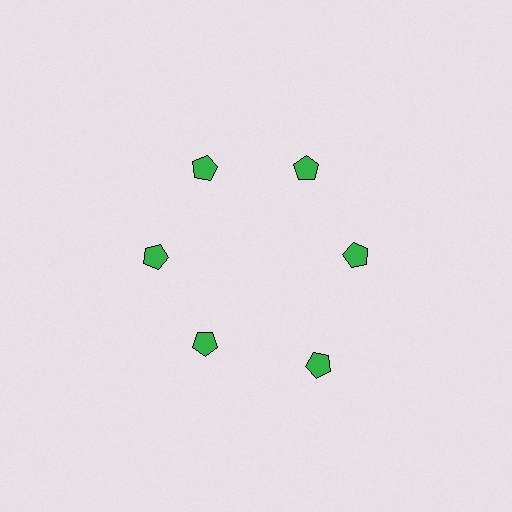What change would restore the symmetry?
The symmetry would be restored by moving it inward, back onto the ring so that all 6 pentagons sit at equal angles and equal distance from the center.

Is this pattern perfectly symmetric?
No. The 6 green pentagons are arranged in a ring, but one element near the 5 o'clock position is pushed outward from the center, breaking the 6-fold rotational symmetry.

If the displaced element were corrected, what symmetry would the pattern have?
It would have 6-fold rotational symmetry — the pattern would map onto itself every 60 degrees.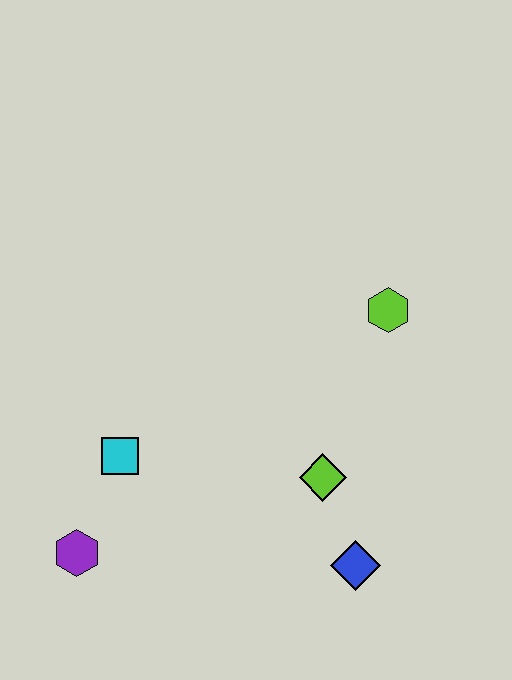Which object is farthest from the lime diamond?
The purple hexagon is farthest from the lime diamond.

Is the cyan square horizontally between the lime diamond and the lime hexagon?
No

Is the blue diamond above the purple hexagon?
No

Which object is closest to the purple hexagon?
The cyan square is closest to the purple hexagon.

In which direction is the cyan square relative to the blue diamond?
The cyan square is to the left of the blue diamond.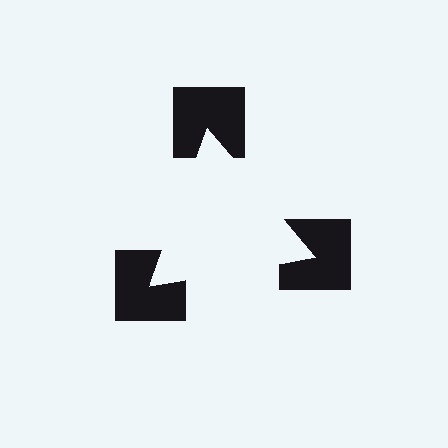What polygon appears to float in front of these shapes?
An illusory triangle — its edges are inferred from the aligned wedge cuts in the notched squares, not physically drawn.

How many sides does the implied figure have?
3 sides.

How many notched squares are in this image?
There are 3 — one at each vertex of the illusory triangle.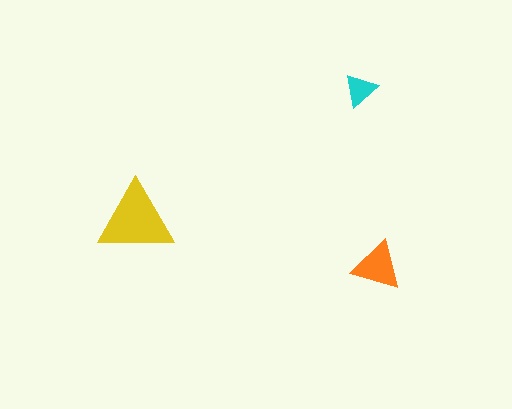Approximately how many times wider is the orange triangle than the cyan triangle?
About 1.5 times wider.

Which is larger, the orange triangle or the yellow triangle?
The yellow one.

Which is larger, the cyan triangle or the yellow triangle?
The yellow one.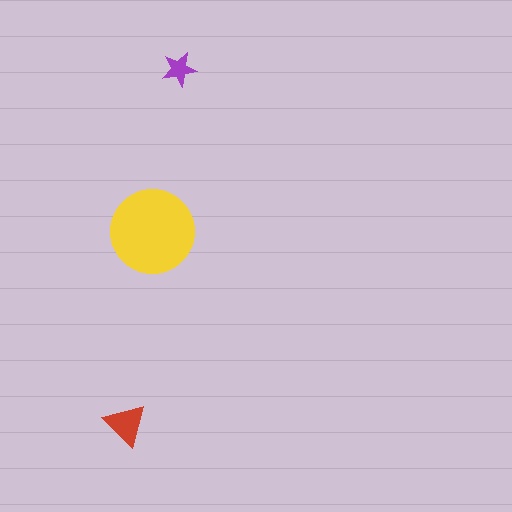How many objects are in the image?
There are 3 objects in the image.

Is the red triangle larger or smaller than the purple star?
Larger.